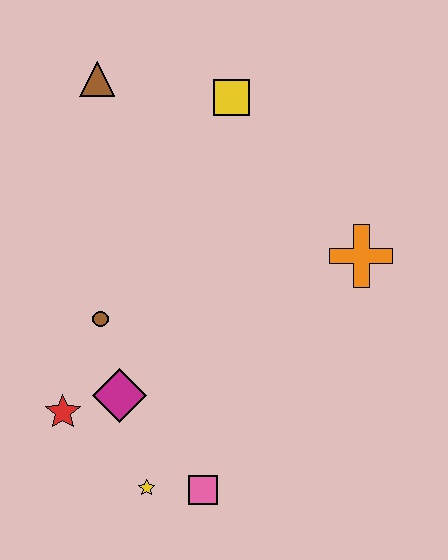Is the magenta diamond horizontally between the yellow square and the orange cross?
No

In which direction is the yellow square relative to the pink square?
The yellow square is above the pink square.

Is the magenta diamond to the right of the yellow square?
No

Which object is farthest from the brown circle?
The orange cross is farthest from the brown circle.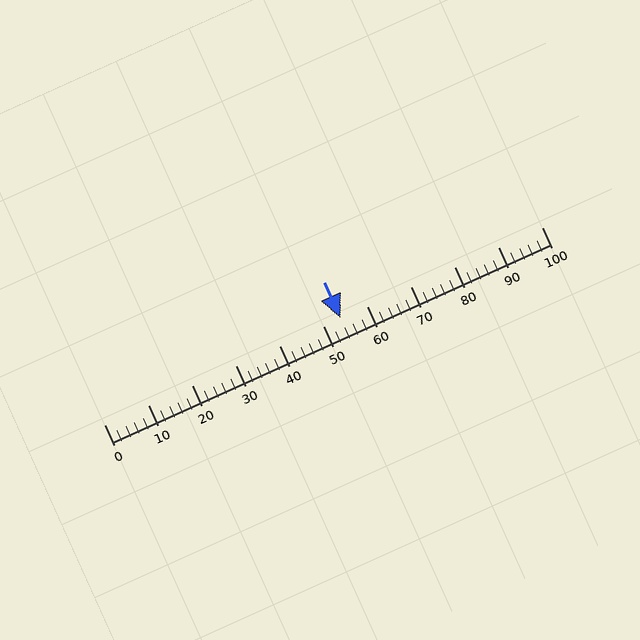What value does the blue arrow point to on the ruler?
The blue arrow points to approximately 54.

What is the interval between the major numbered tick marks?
The major tick marks are spaced 10 units apart.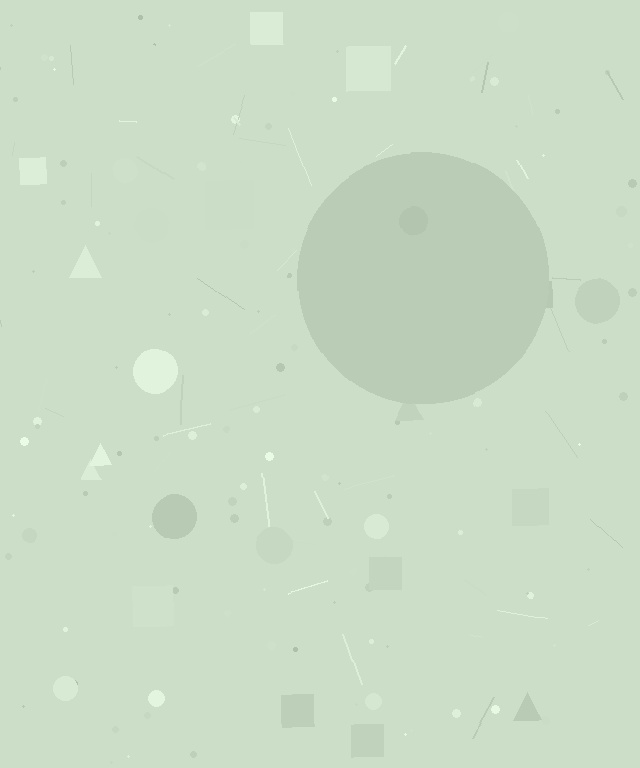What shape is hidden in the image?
A circle is hidden in the image.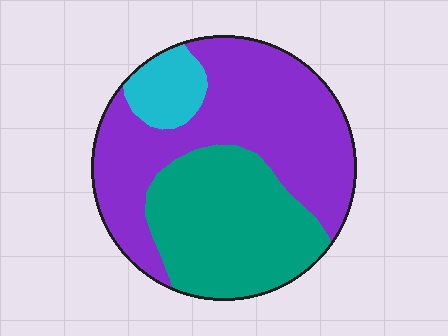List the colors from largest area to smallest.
From largest to smallest: purple, teal, cyan.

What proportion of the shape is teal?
Teal covers around 35% of the shape.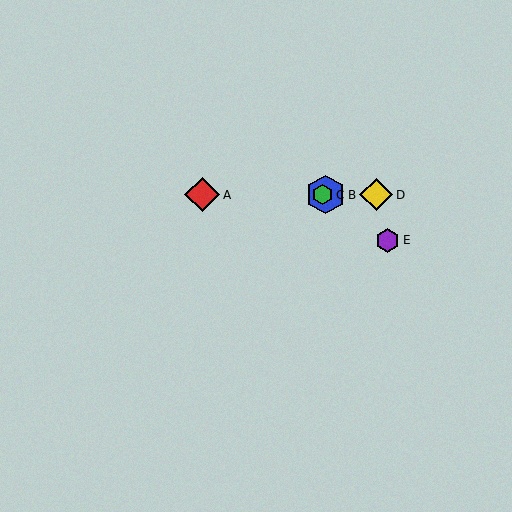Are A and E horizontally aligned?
No, A is at y≈195 and E is at y≈240.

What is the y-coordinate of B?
Object B is at y≈195.